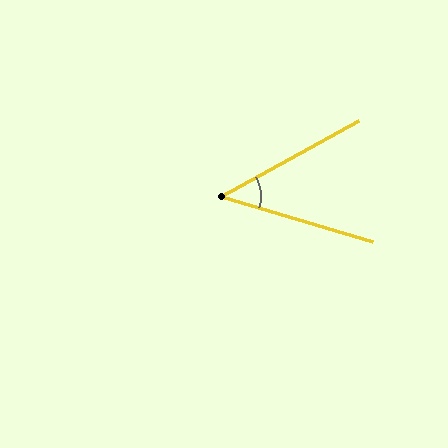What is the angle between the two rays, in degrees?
Approximately 45 degrees.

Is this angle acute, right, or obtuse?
It is acute.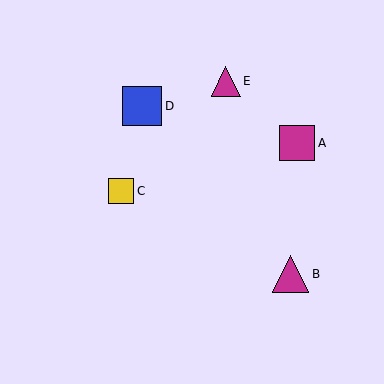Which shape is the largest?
The blue square (labeled D) is the largest.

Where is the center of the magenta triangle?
The center of the magenta triangle is at (291, 274).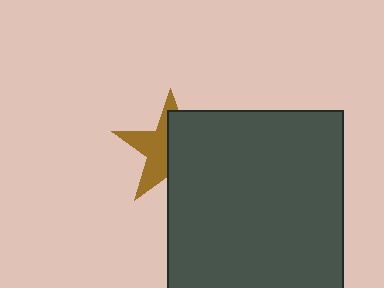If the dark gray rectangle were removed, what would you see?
You would see the complete brown star.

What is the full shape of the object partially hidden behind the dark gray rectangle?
The partially hidden object is a brown star.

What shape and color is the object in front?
The object in front is a dark gray rectangle.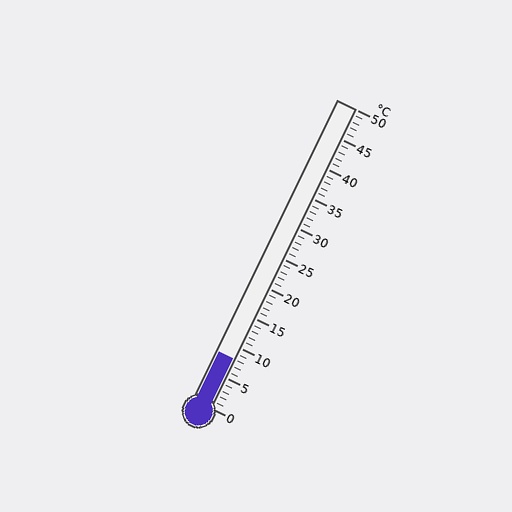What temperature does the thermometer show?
The thermometer shows approximately 8°C.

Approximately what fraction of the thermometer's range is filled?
The thermometer is filled to approximately 15% of its range.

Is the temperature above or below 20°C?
The temperature is below 20°C.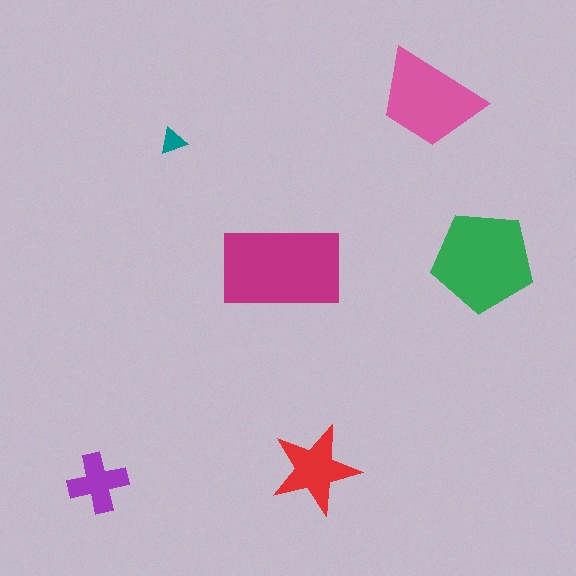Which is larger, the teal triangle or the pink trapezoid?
The pink trapezoid.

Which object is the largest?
The magenta rectangle.